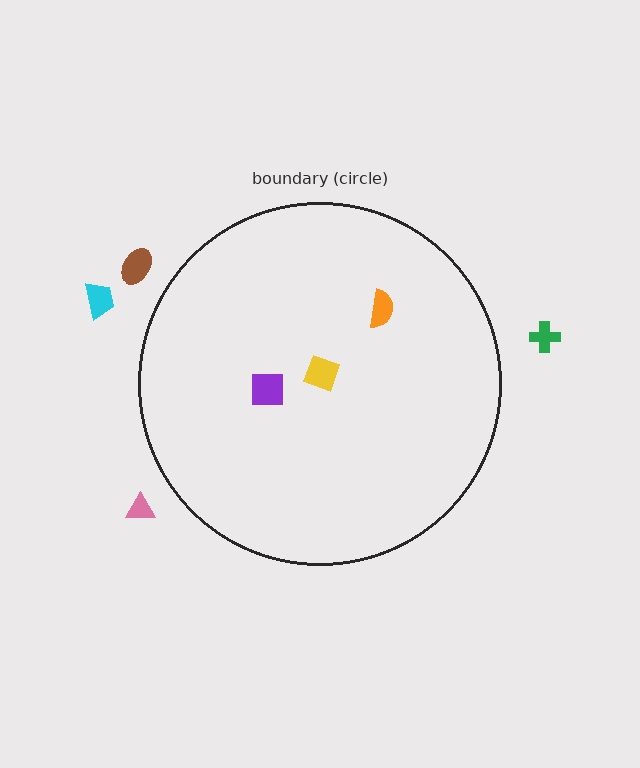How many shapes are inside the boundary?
3 inside, 4 outside.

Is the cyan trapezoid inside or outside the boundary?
Outside.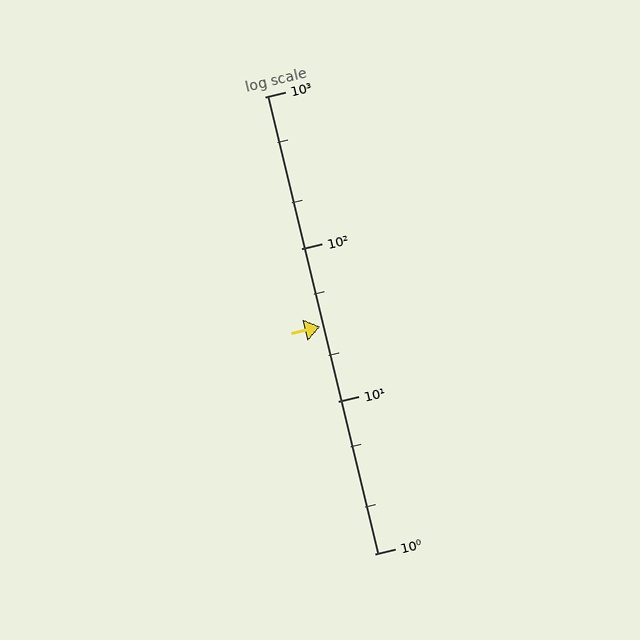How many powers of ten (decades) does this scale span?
The scale spans 3 decades, from 1 to 1000.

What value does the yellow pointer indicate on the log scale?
The pointer indicates approximately 31.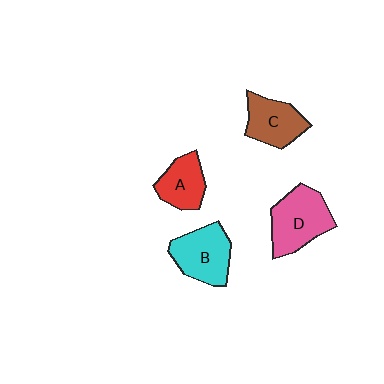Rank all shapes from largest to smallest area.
From largest to smallest: D (pink), B (cyan), C (brown), A (red).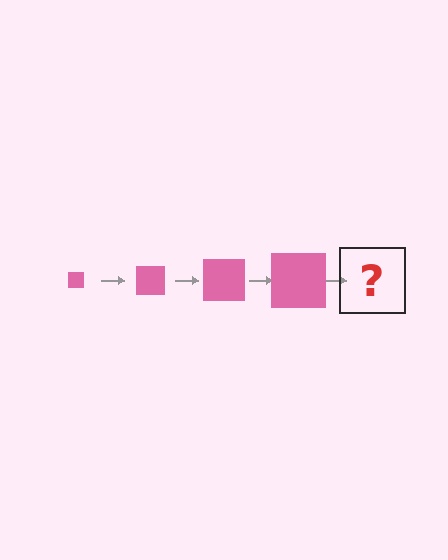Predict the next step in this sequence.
The next step is a pink square, larger than the previous one.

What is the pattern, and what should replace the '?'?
The pattern is that the square gets progressively larger each step. The '?' should be a pink square, larger than the previous one.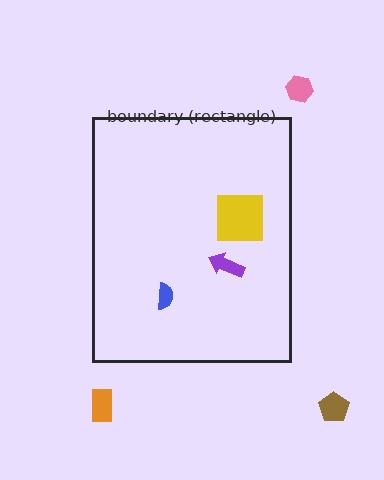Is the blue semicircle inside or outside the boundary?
Inside.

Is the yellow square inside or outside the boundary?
Inside.